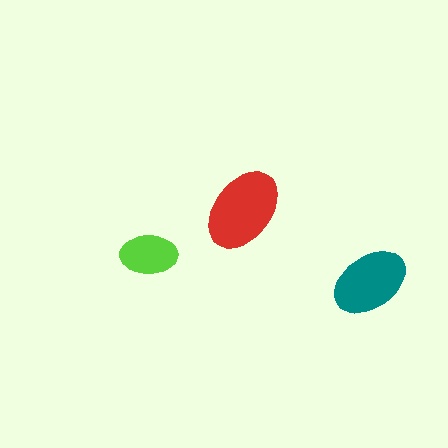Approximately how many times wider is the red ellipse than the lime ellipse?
About 1.5 times wider.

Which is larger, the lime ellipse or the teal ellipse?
The teal one.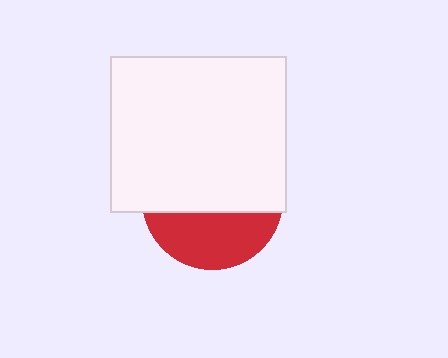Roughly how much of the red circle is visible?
A small part of it is visible (roughly 37%).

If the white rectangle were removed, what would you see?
You would see the complete red circle.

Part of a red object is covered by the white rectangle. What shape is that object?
It is a circle.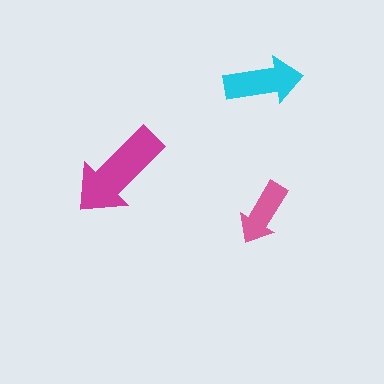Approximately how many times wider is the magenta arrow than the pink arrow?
About 1.5 times wider.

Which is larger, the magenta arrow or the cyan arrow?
The magenta one.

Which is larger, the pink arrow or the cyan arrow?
The cyan one.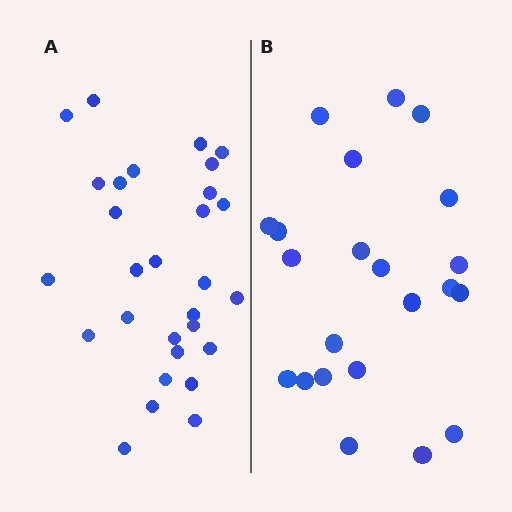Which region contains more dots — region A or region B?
Region A (the left region) has more dots.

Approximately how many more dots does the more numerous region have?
Region A has roughly 8 or so more dots than region B.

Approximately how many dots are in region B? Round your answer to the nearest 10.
About 20 dots. (The exact count is 22, which rounds to 20.)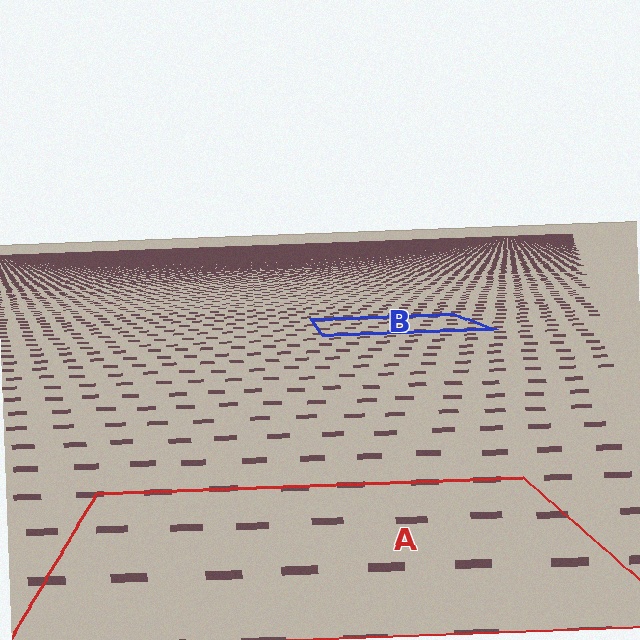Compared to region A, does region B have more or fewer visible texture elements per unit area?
Region B has more texture elements per unit area — they are packed more densely because it is farther away.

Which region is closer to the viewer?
Region A is closer. The texture elements there are larger and more spread out.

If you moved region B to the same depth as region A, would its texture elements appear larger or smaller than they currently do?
They would appear larger. At a closer depth, the same texture elements are projected at a bigger on-screen size.